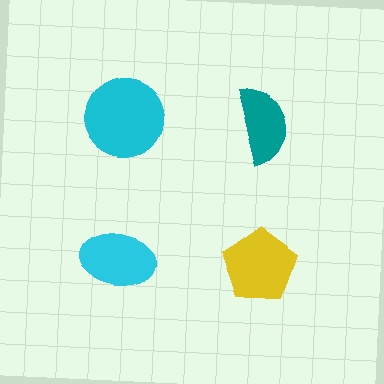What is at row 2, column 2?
A yellow pentagon.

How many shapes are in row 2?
2 shapes.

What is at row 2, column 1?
A cyan ellipse.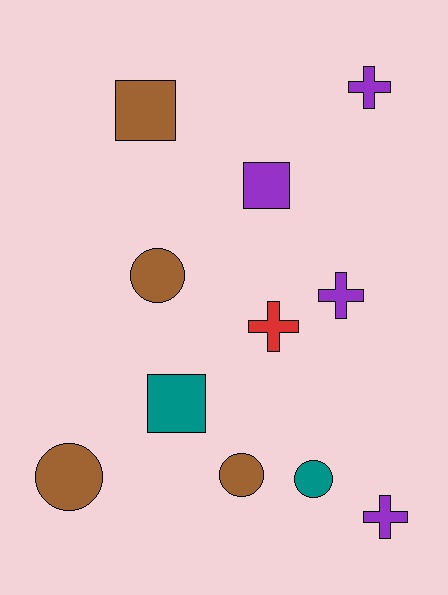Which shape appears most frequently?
Cross, with 4 objects.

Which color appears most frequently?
Brown, with 4 objects.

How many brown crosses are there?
There are no brown crosses.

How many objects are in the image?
There are 11 objects.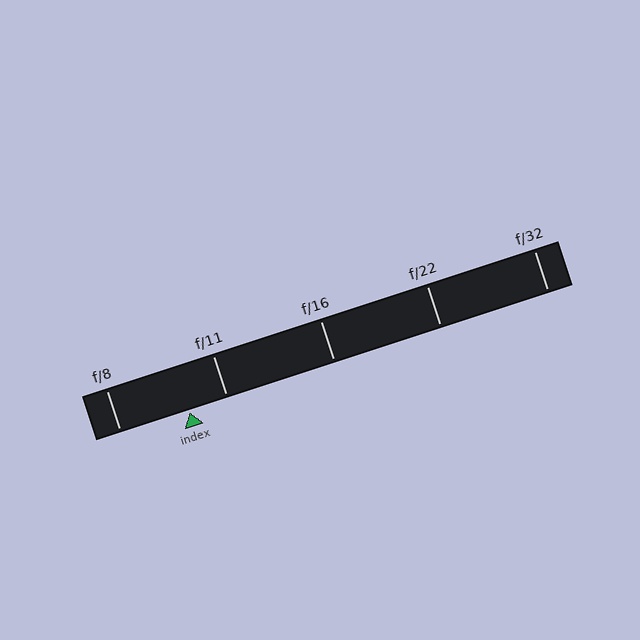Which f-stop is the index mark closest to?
The index mark is closest to f/11.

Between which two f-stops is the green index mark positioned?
The index mark is between f/8 and f/11.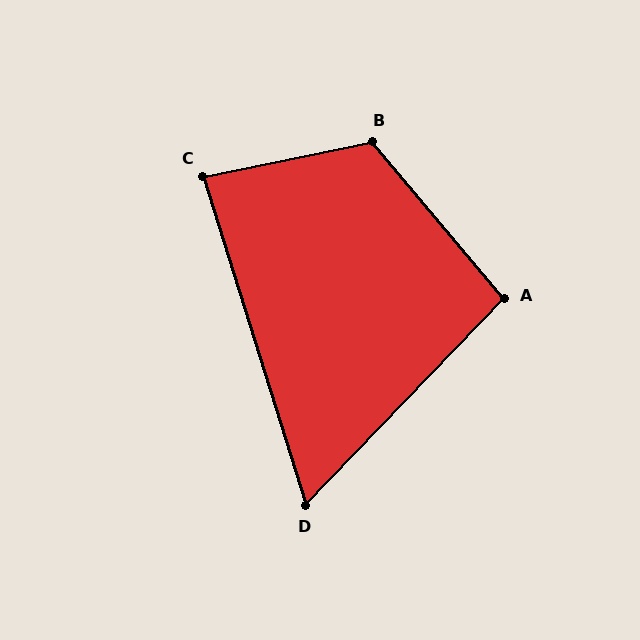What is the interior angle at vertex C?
Approximately 84 degrees (acute).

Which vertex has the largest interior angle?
B, at approximately 119 degrees.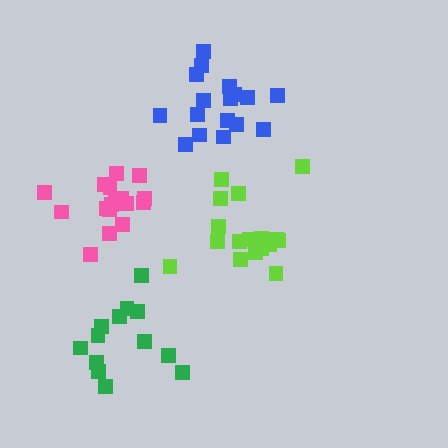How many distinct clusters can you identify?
There are 4 distinct clusters.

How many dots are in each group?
Group 1: 17 dots, Group 2: 17 dots, Group 3: 18 dots, Group 4: 13 dots (65 total).